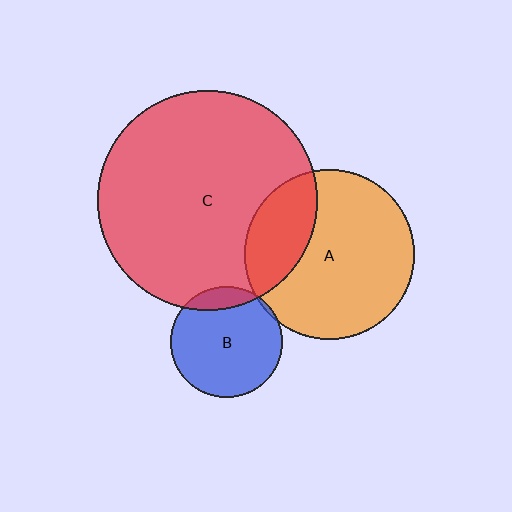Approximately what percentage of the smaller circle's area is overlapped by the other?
Approximately 10%.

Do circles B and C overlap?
Yes.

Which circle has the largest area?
Circle C (red).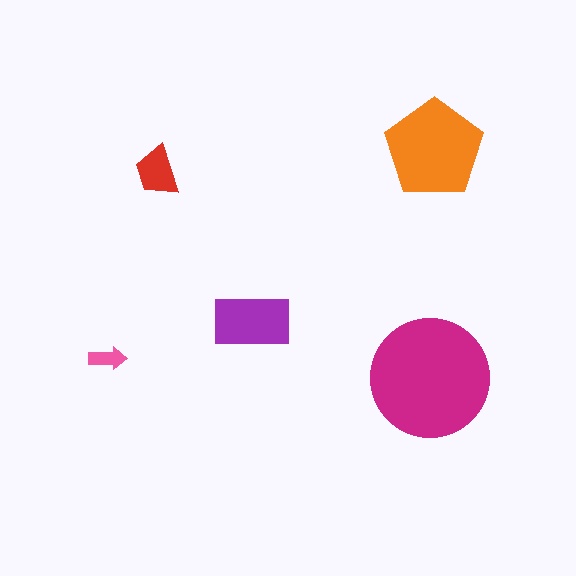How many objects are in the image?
There are 5 objects in the image.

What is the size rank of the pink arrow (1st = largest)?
5th.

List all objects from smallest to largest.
The pink arrow, the red trapezoid, the purple rectangle, the orange pentagon, the magenta circle.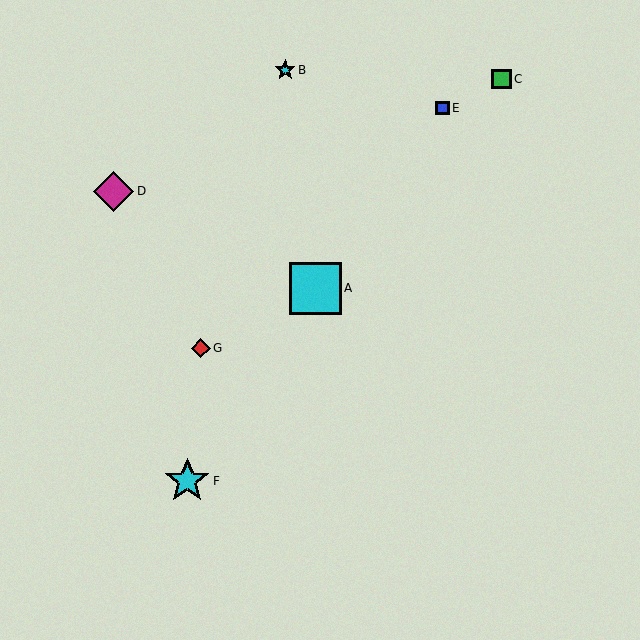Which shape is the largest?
The cyan square (labeled A) is the largest.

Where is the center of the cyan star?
The center of the cyan star is at (285, 70).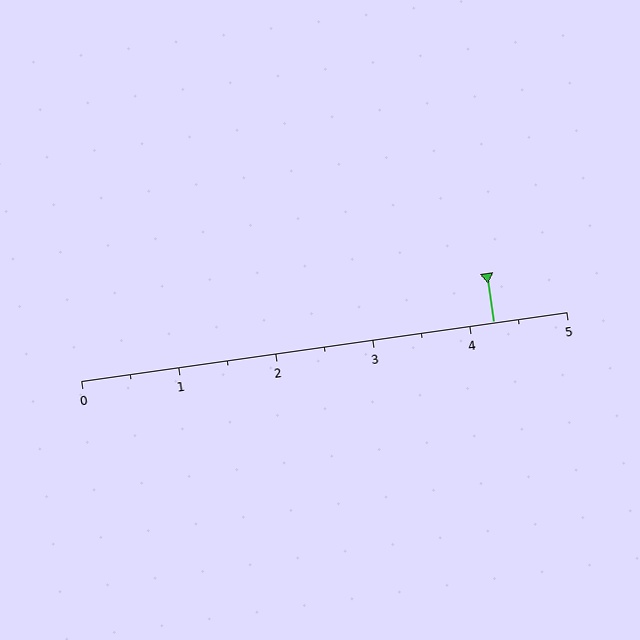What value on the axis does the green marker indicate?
The marker indicates approximately 4.2.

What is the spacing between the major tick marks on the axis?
The major ticks are spaced 1 apart.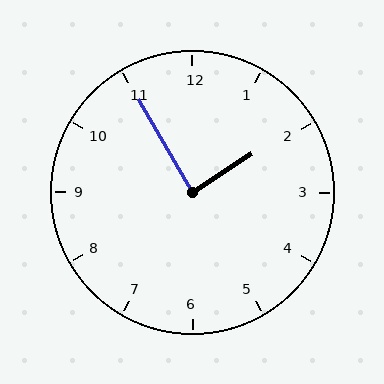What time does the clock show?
1:55.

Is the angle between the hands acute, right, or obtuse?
It is right.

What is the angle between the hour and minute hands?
Approximately 88 degrees.